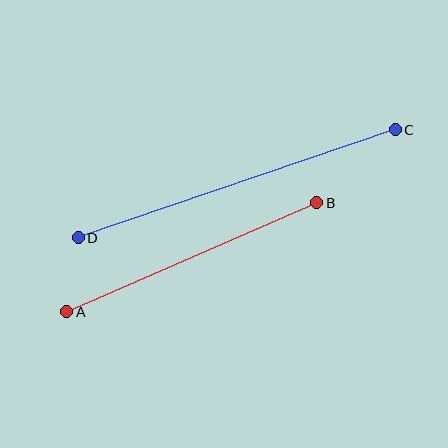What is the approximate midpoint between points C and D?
The midpoint is at approximately (237, 184) pixels.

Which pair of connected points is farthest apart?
Points C and D are farthest apart.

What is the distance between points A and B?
The distance is approximately 273 pixels.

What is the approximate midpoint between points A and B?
The midpoint is at approximately (192, 257) pixels.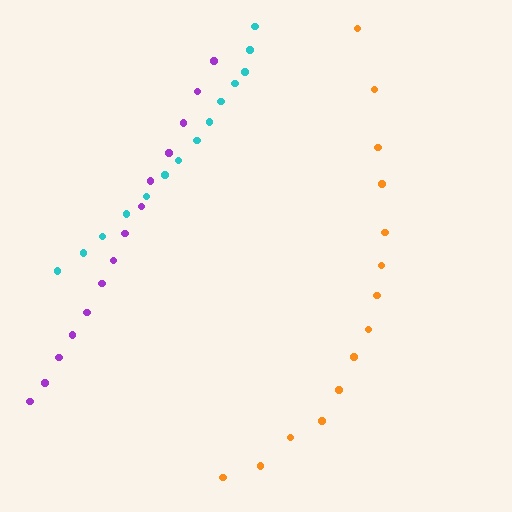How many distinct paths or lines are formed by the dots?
There are 3 distinct paths.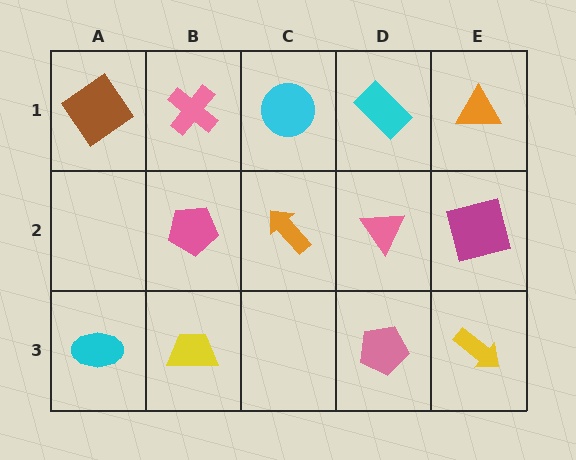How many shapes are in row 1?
5 shapes.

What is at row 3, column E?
A yellow arrow.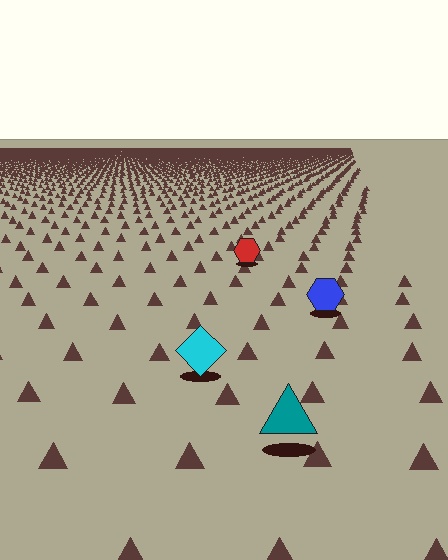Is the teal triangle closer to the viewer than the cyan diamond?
Yes. The teal triangle is closer — you can tell from the texture gradient: the ground texture is coarser near it.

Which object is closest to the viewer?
The teal triangle is closest. The texture marks near it are larger and more spread out.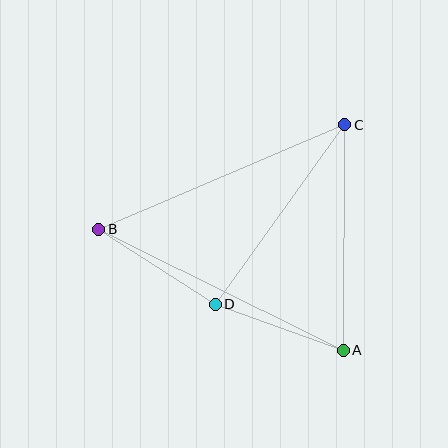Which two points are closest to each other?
Points A and D are closest to each other.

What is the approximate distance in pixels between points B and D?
The distance between B and D is approximately 139 pixels.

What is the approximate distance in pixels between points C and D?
The distance between C and D is approximately 221 pixels.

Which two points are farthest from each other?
Points A and B are farthest from each other.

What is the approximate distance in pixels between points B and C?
The distance between B and C is approximately 268 pixels.